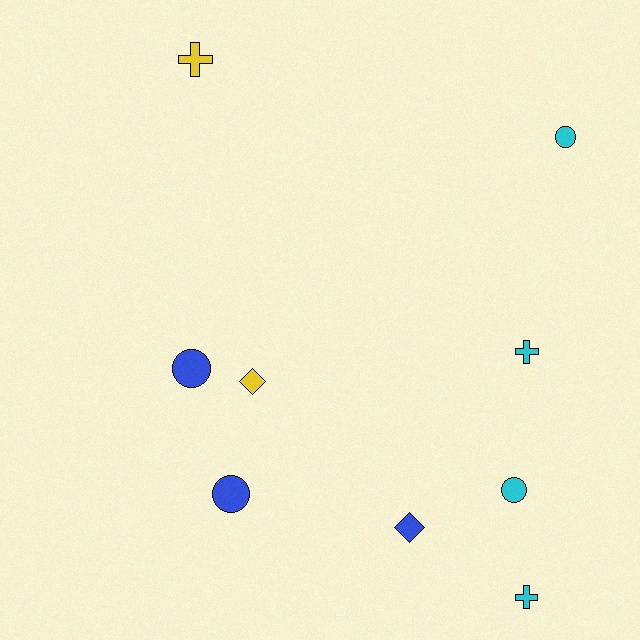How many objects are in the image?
There are 9 objects.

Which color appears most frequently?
Cyan, with 4 objects.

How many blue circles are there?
There are 2 blue circles.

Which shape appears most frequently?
Circle, with 4 objects.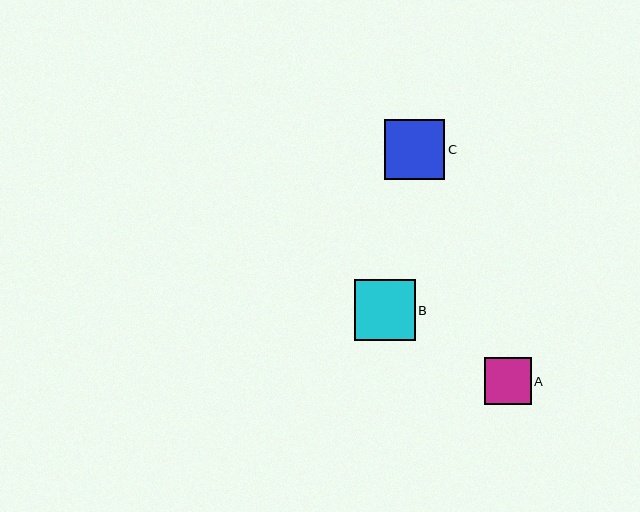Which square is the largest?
Square B is the largest with a size of approximately 61 pixels.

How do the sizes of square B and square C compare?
Square B and square C are approximately the same size.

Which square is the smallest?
Square A is the smallest with a size of approximately 47 pixels.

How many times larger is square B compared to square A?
Square B is approximately 1.3 times the size of square A.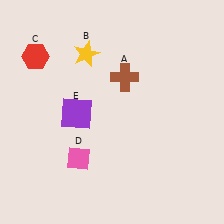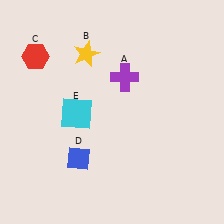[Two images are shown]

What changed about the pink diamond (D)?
In Image 1, D is pink. In Image 2, it changed to blue.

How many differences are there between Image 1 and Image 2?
There are 3 differences between the two images.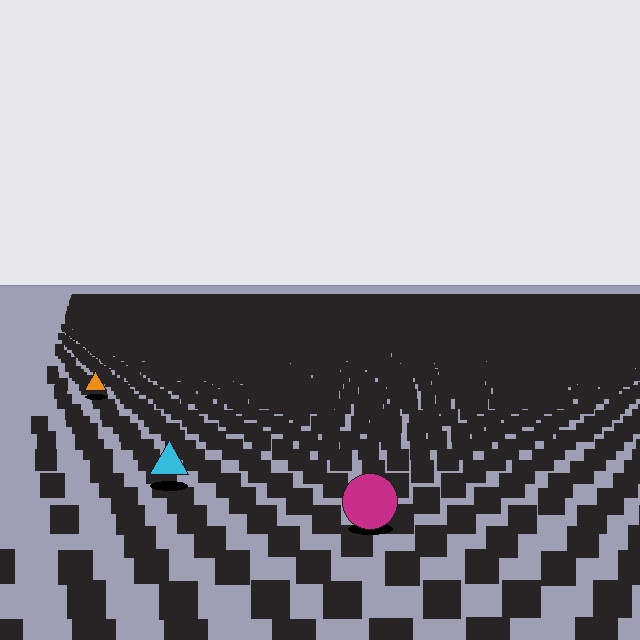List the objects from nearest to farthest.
From nearest to farthest: the magenta circle, the cyan triangle, the orange triangle.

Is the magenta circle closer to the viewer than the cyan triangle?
Yes. The magenta circle is closer — you can tell from the texture gradient: the ground texture is coarser near it.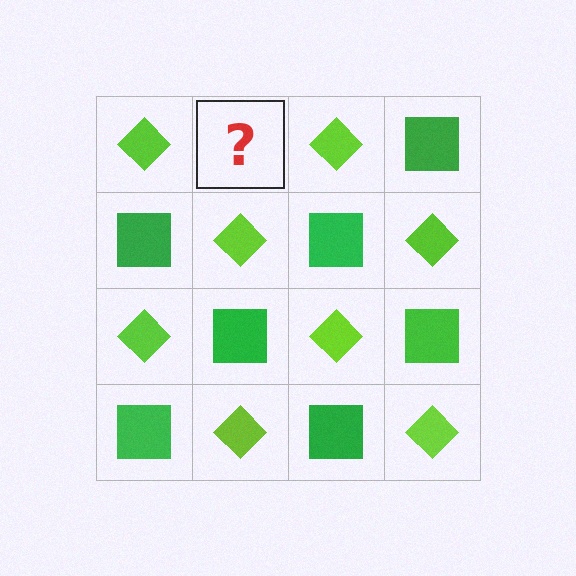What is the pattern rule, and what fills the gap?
The rule is that it alternates lime diamond and green square in a checkerboard pattern. The gap should be filled with a green square.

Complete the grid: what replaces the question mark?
The question mark should be replaced with a green square.